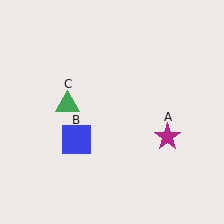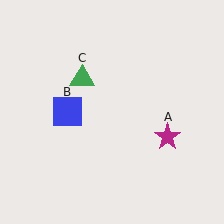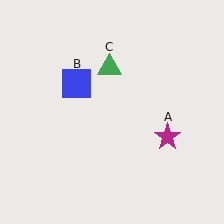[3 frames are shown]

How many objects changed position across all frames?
2 objects changed position: blue square (object B), green triangle (object C).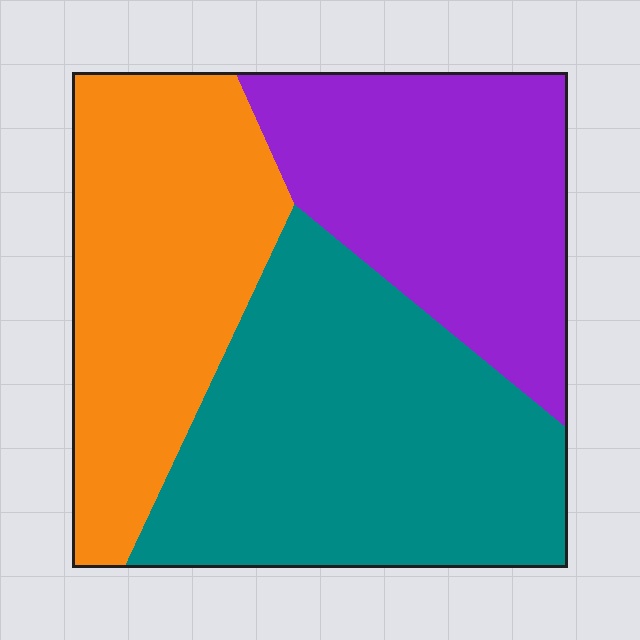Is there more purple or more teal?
Teal.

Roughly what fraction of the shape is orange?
Orange covers 31% of the shape.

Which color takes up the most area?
Teal, at roughly 40%.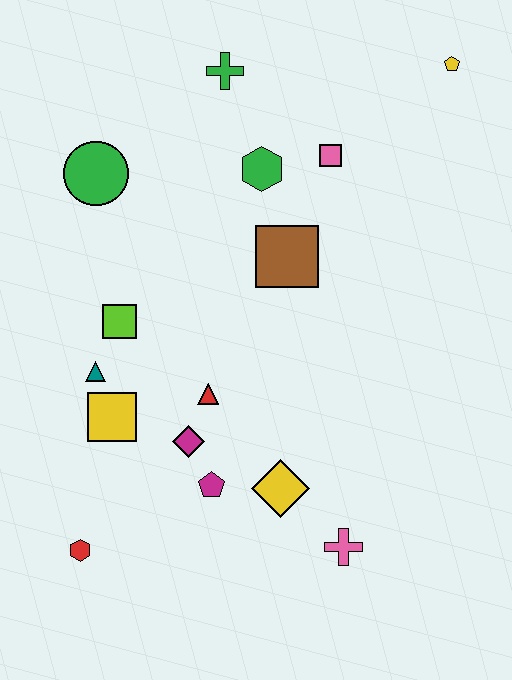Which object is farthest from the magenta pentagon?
The yellow pentagon is farthest from the magenta pentagon.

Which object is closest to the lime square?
The teal triangle is closest to the lime square.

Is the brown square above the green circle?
No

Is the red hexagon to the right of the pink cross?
No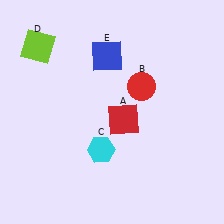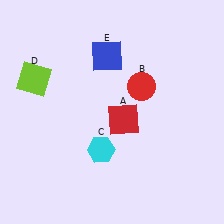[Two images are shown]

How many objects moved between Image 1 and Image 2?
1 object moved between the two images.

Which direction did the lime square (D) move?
The lime square (D) moved down.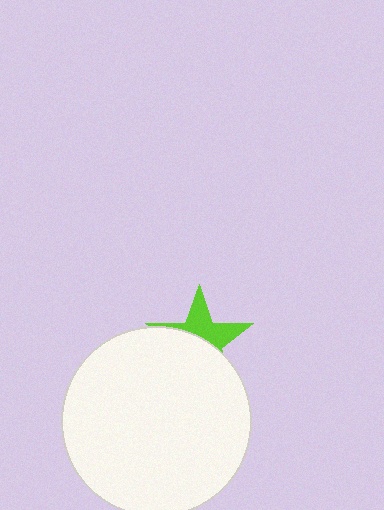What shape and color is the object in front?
The object in front is a white circle.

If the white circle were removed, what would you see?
You would see the complete lime star.